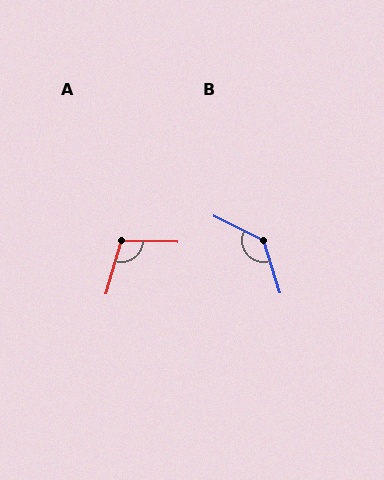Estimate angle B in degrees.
Approximately 134 degrees.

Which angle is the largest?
B, at approximately 134 degrees.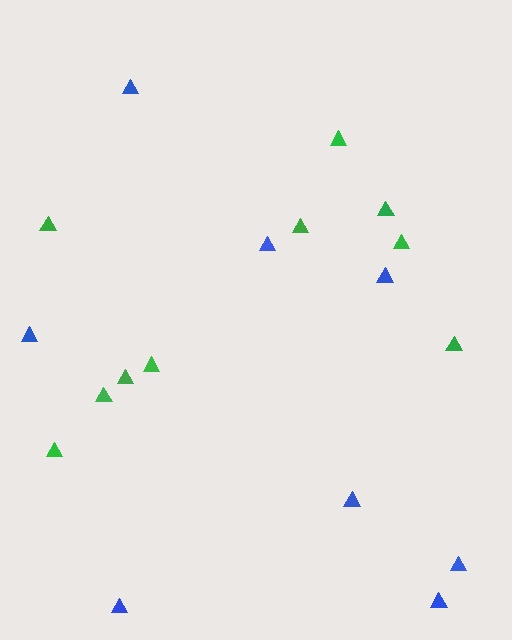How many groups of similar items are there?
There are 2 groups: one group of blue triangles (8) and one group of green triangles (10).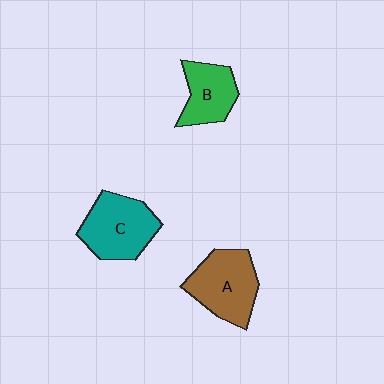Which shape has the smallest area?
Shape B (green).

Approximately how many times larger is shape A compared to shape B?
Approximately 1.4 times.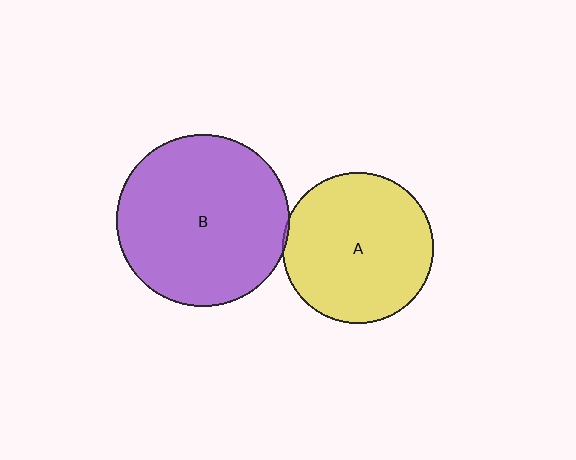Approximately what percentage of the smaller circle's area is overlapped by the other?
Approximately 5%.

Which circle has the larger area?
Circle B (purple).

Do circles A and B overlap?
Yes.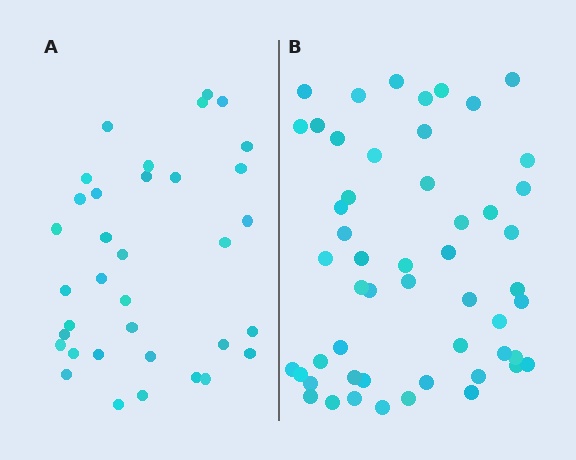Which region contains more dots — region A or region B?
Region B (the right region) has more dots.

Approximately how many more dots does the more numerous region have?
Region B has approximately 15 more dots than region A.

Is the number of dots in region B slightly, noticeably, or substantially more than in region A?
Region B has substantially more. The ratio is roughly 1.5 to 1.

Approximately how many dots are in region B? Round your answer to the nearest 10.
About 50 dots. (The exact count is 52, which rounds to 50.)